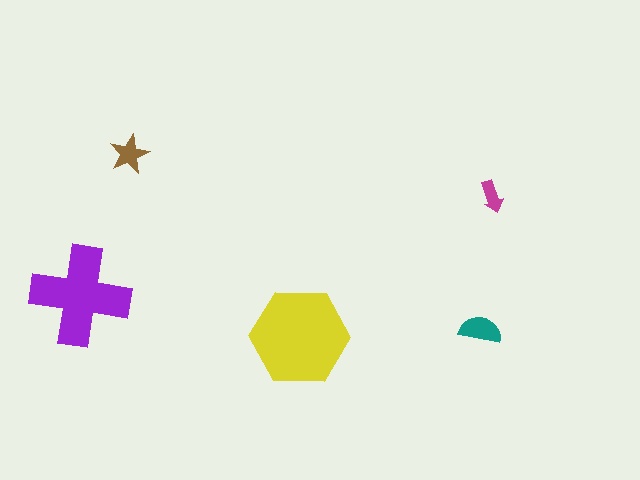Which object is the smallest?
The magenta arrow.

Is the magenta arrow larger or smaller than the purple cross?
Smaller.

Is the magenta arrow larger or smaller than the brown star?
Smaller.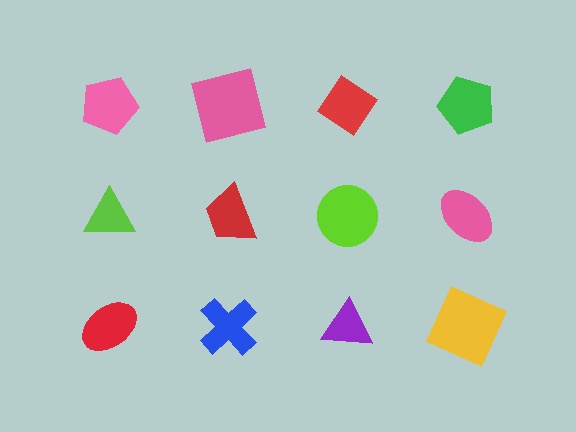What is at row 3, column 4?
A yellow square.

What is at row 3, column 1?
A red ellipse.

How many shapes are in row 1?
4 shapes.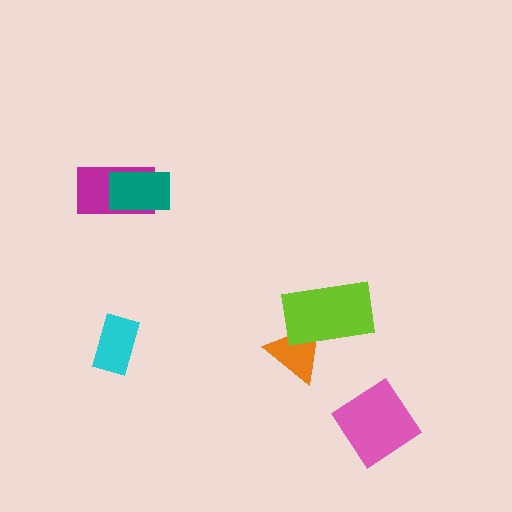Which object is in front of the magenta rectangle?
The teal rectangle is in front of the magenta rectangle.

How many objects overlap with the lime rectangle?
1 object overlaps with the lime rectangle.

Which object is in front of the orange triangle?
The lime rectangle is in front of the orange triangle.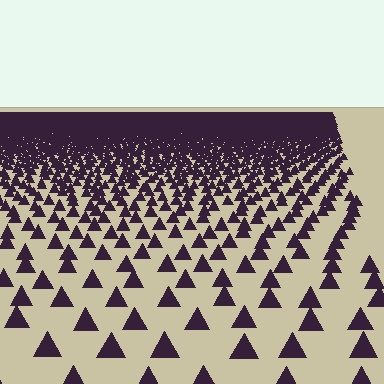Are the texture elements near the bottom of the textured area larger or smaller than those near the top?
Larger. Near the bottom, elements are closer to the viewer and appear at a bigger on-screen size.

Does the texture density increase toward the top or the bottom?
Density increases toward the top.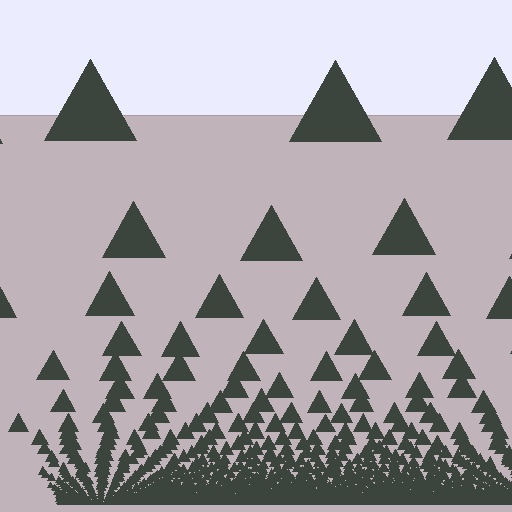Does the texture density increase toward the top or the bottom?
Density increases toward the bottom.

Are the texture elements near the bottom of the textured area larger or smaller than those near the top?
Smaller. The gradient is inverted — elements near the bottom are smaller and denser.